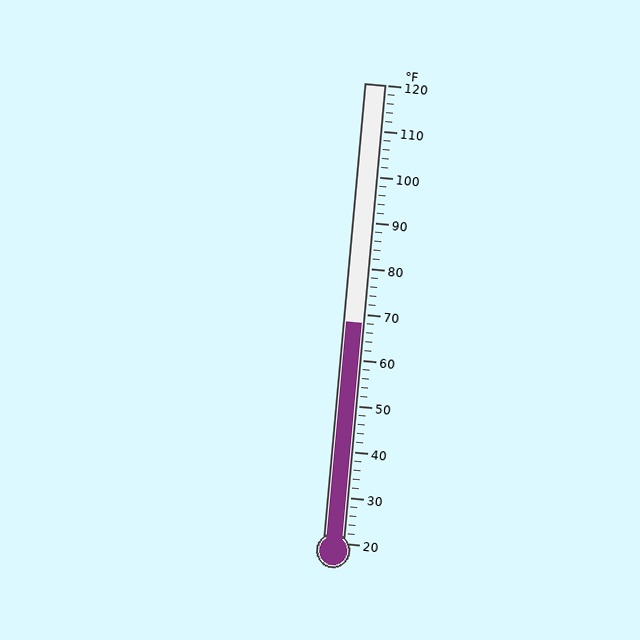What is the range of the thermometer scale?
The thermometer scale ranges from 20°F to 120°F.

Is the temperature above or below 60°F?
The temperature is above 60°F.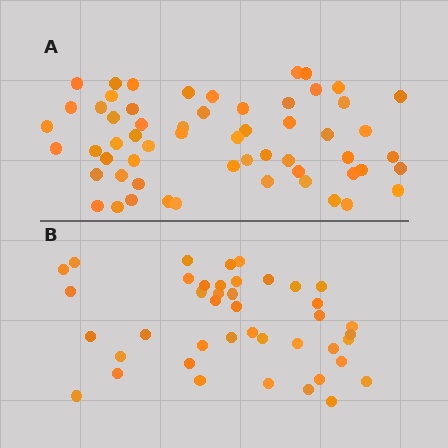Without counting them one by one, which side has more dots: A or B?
Region A (the top region) has more dots.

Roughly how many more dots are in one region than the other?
Region A has approximately 15 more dots than region B.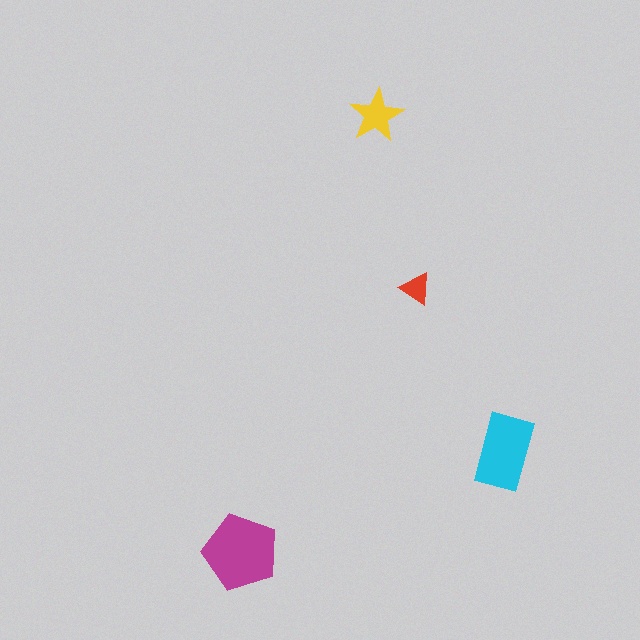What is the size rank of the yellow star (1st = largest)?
3rd.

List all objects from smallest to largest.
The red triangle, the yellow star, the cyan rectangle, the magenta pentagon.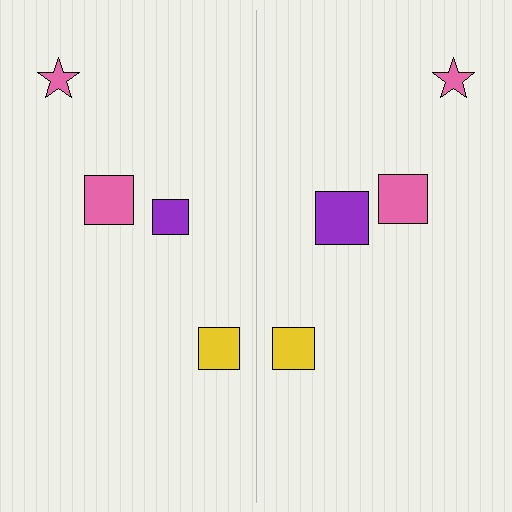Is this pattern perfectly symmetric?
No, the pattern is not perfectly symmetric. The purple square on the right side has a different size than its mirror counterpart.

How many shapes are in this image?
There are 8 shapes in this image.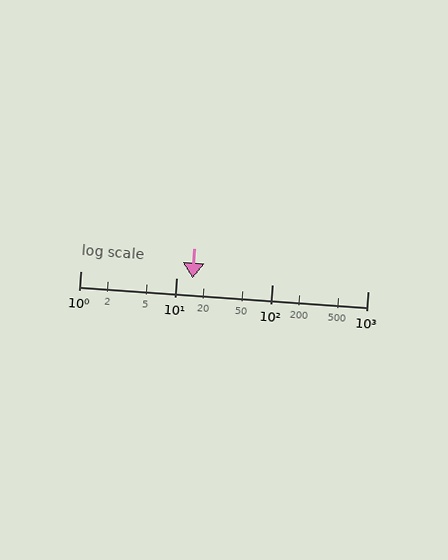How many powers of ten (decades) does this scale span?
The scale spans 3 decades, from 1 to 1000.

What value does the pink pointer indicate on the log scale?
The pointer indicates approximately 15.